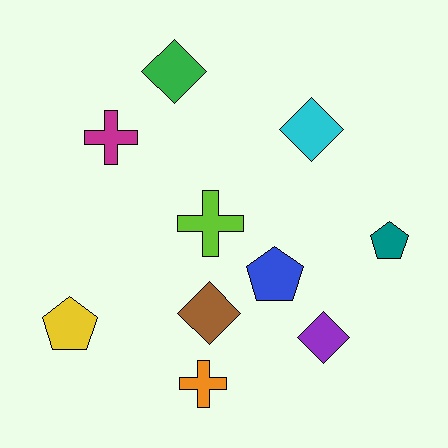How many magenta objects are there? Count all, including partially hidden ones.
There is 1 magenta object.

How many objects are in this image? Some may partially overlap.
There are 10 objects.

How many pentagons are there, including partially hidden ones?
There are 3 pentagons.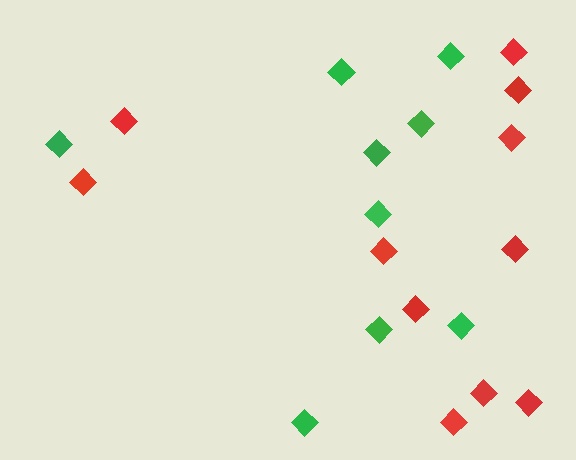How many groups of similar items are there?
There are 2 groups: one group of green diamonds (9) and one group of red diamonds (11).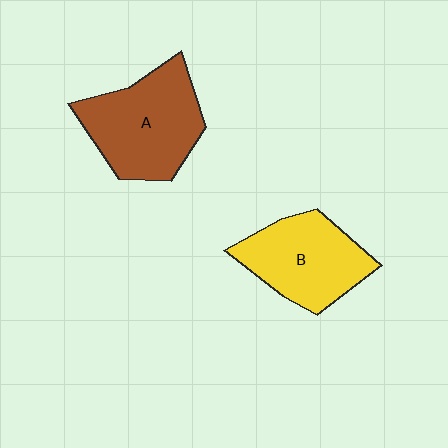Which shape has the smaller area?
Shape B (yellow).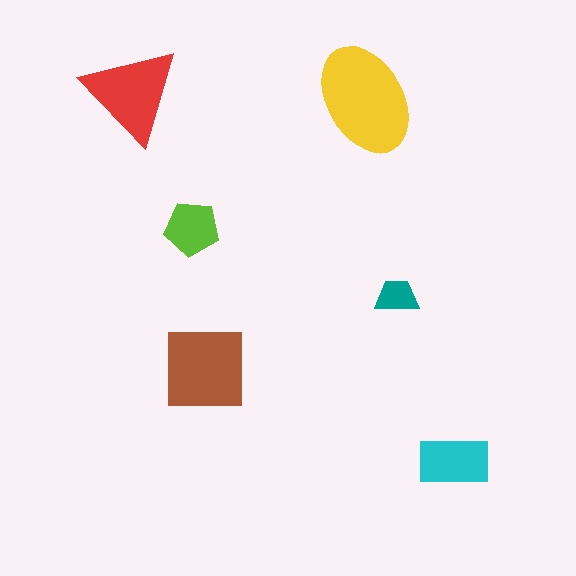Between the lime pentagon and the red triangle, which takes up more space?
The red triangle.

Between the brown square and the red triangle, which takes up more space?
The brown square.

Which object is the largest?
The yellow ellipse.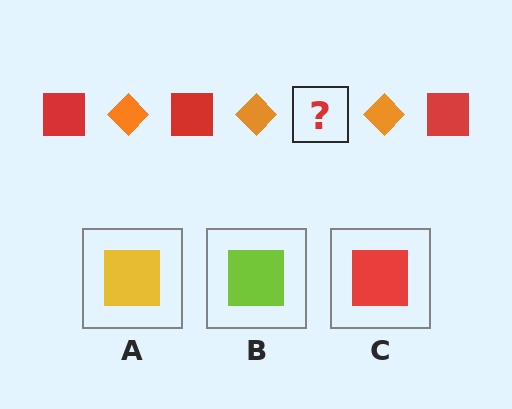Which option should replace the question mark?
Option C.